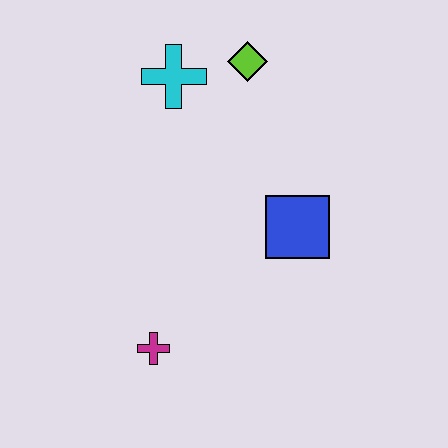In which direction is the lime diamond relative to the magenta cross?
The lime diamond is above the magenta cross.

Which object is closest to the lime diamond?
The cyan cross is closest to the lime diamond.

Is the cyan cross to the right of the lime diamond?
No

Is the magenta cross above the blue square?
No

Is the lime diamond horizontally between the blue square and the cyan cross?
Yes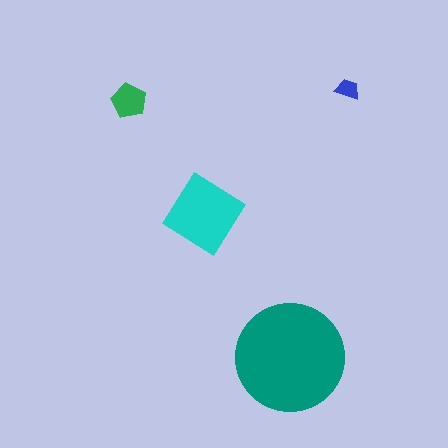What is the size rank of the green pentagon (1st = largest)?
3rd.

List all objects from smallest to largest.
The blue trapezoid, the green pentagon, the cyan diamond, the teal circle.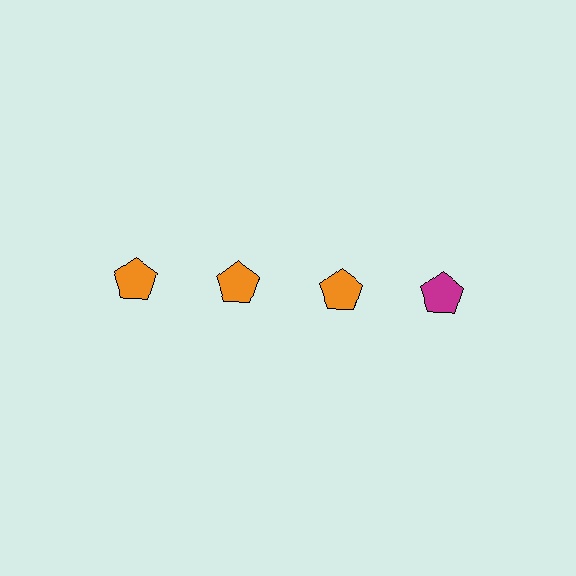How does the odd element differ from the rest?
It has a different color: magenta instead of orange.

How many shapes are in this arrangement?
There are 4 shapes arranged in a grid pattern.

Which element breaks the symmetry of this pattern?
The magenta pentagon in the top row, second from right column breaks the symmetry. All other shapes are orange pentagons.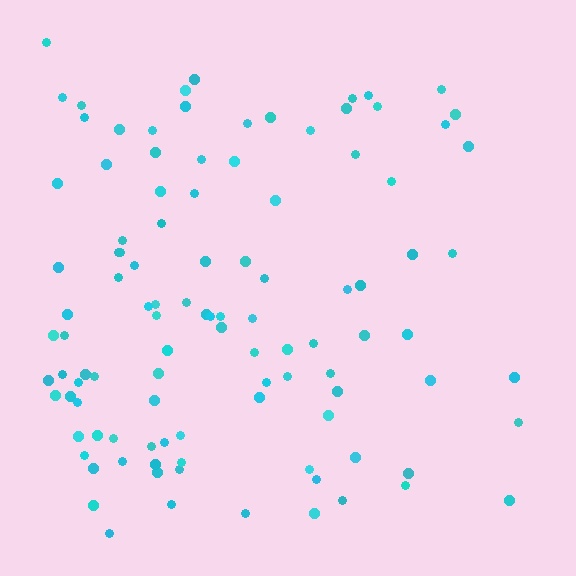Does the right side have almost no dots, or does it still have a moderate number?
Still a moderate number, just noticeably fewer than the left.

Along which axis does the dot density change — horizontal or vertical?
Horizontal.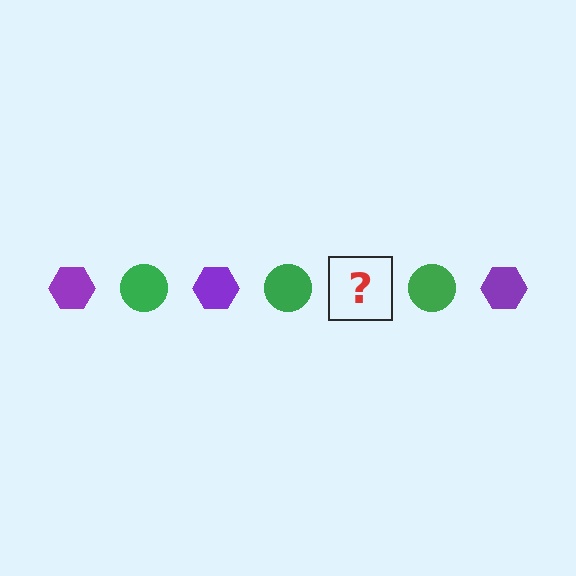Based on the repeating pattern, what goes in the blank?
The blank should be a purple hexagon.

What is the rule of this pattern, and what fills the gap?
The rule is that the pattern alternates between purple hexagon and green circle. The gap should be filled with a purple hexagon.